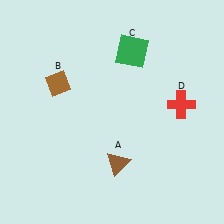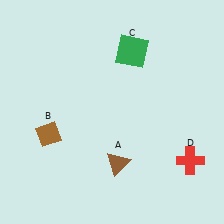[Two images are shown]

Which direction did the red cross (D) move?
The red cross (D) moved down.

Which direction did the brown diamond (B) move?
The brown diamond (B) moved down.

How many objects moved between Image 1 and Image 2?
2 objects moved between the two images.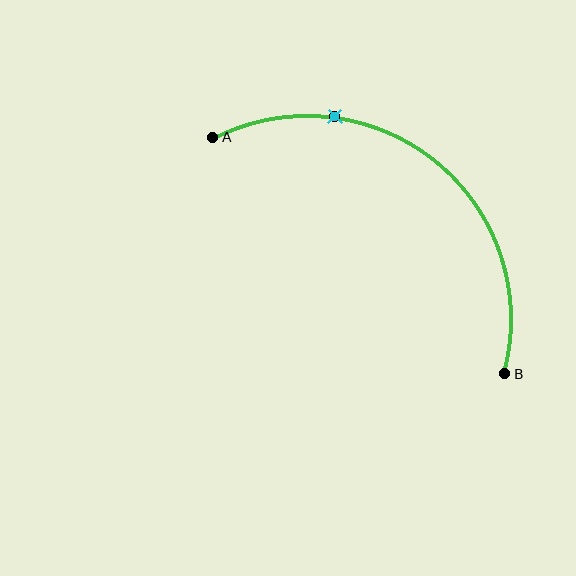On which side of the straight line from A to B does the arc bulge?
The arc bulges above and to the right of the straight line connecting A and B.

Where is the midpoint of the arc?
The arc midpoint is the point on the curve farthest from the straight line joining A and B. It sits above and to the right of that line.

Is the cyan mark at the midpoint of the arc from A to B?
No. The cyan mark lies on the arc but is closer to endpoint A. The arc midpoint would be at the point on the curve equidistant along the arc from both A and B.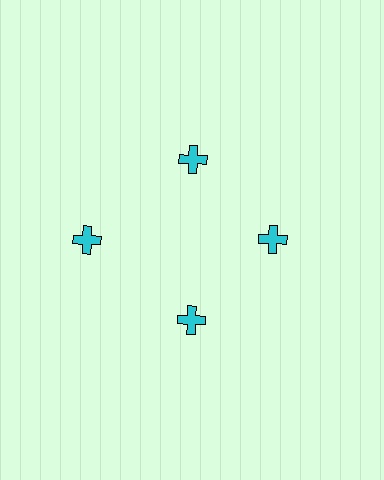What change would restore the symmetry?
The symmetry would be restored by moving it inward, back onto the ring so that all 4 crosses sit at equal angles and equal distance from the center.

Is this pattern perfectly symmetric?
No. The 4 cyan crosses are arranged in a ring, but one element near the 9 o'clock position is pushed outward from the center, breaking the 4-fold rotational symmetry.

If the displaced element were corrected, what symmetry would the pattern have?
It would have 4-fold rotational symmetry — the pattern would map onto itself every 90 degrees.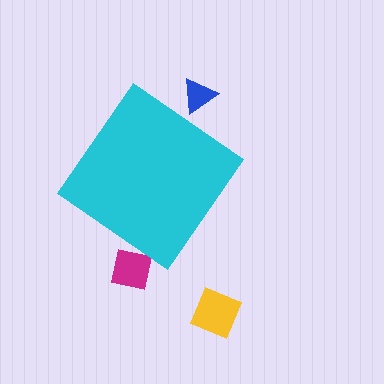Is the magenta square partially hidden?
Yes, the magenta square is partially hidden behind the cyan diamond.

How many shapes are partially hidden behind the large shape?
2 shapes are partially hidden.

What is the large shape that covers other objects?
A cyan diamond.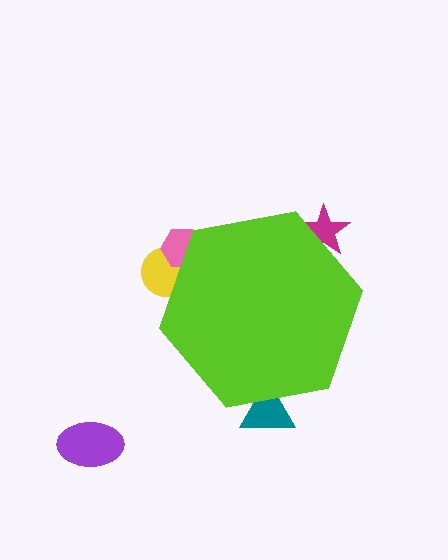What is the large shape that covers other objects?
A lime hexagon.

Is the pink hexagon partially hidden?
Yes, the pink hexagon is partially hidden behind the lime hexagon.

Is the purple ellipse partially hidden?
No, the purple ellipse is fully visible.